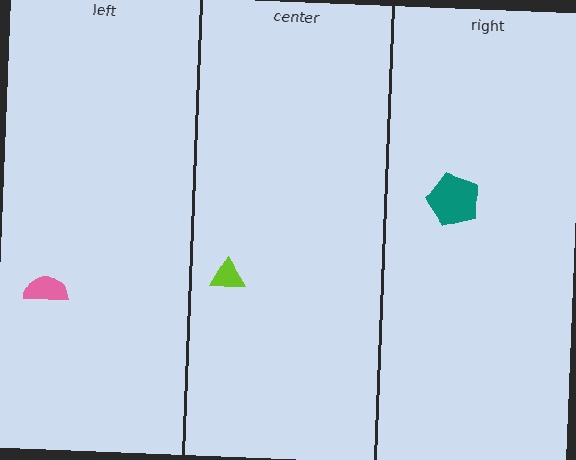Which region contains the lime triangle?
The center region.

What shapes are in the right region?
The teal pentagon.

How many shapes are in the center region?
1.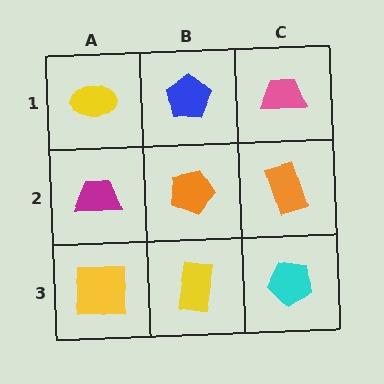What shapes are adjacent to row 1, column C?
An orange rectangle (row 2, column C), a blue pentagon (row 1, column B).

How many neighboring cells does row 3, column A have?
2.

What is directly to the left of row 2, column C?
An orange pentagon.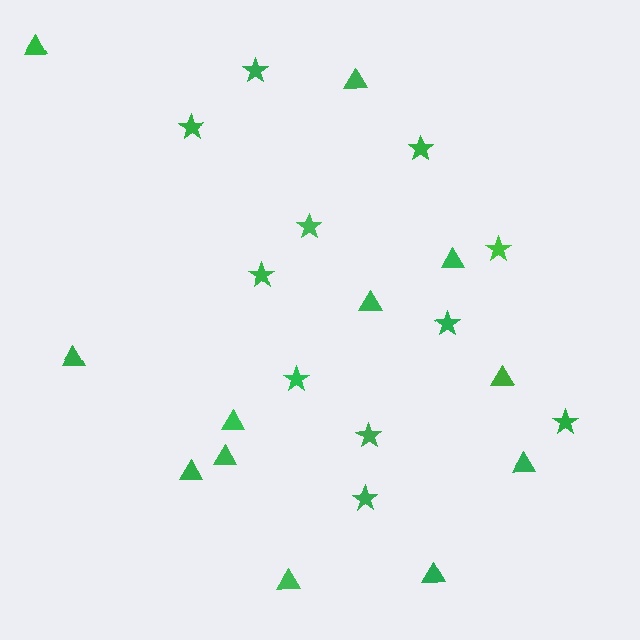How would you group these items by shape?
There are 2 groups: one group of stars (11) and one group of triangles (12).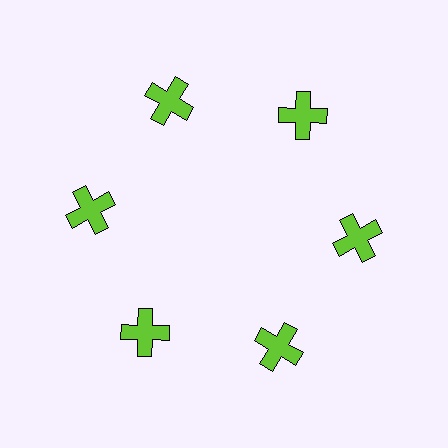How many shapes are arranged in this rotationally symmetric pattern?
There are 6 shapes, arranged in 6 groups of 1.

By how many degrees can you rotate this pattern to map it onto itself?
The pattern maps onto itself every 60 degrees of rotation.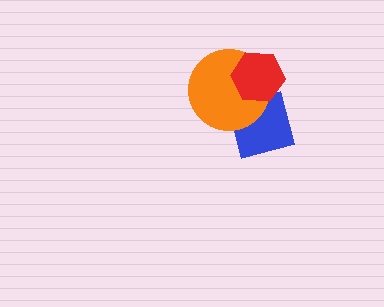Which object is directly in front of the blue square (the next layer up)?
The orange circle is directly in front of the blue square.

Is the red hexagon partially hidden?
No, no other shape covers it.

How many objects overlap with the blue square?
2 objects overlap with the blue square.